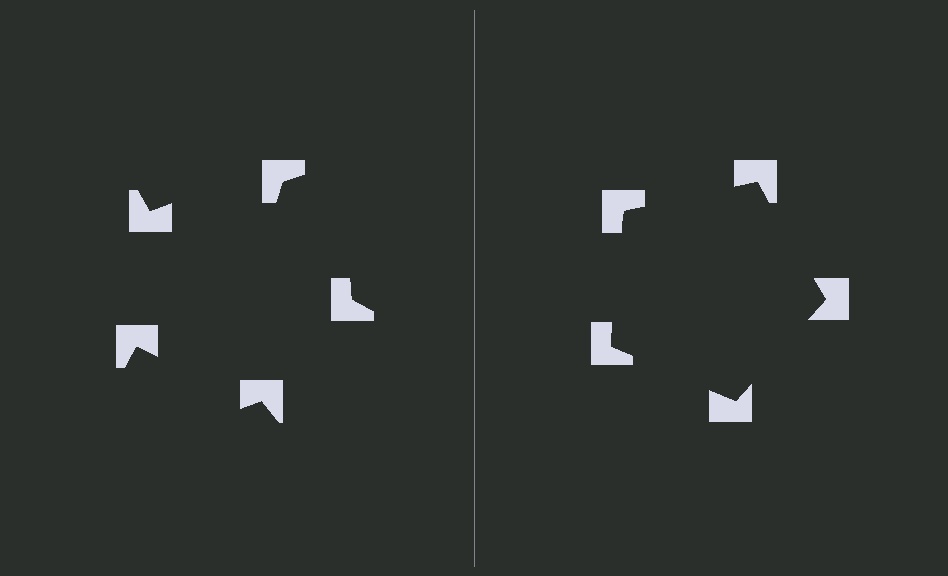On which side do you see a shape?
An illusory pentagon appears on the right side. On the left side the wedge cuts are rotated, so no coherent shape forms.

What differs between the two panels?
The notched squares are positioned identically on both sides; only the wedge orientations differ. On the right they align to a pentagon; on the left they are misaligned.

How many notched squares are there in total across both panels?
10 — 5 on each side.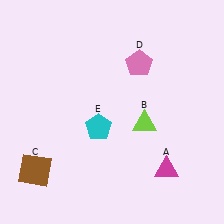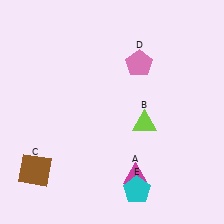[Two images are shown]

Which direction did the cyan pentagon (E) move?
The cyan pentagon (E) moved down.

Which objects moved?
The objects that moved are: the magenta triangle (A), the cyan pentagon (E).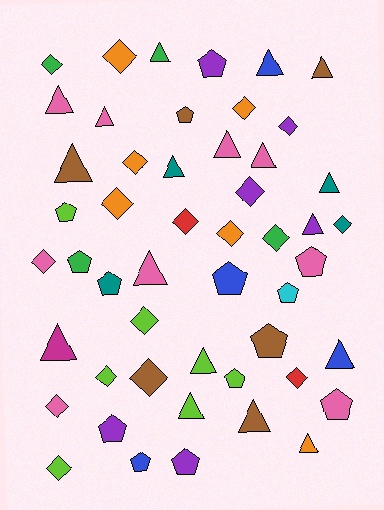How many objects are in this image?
There are 50 objects.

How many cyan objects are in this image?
There is 1 cyan object.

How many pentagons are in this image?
There are 14 pentagons.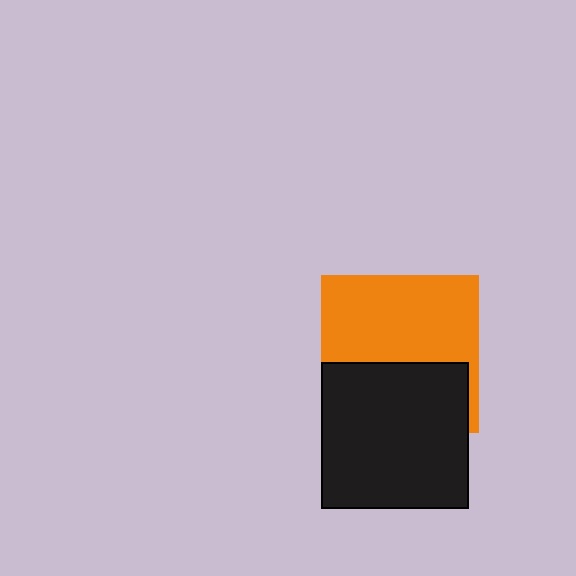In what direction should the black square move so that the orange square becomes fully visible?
The black square should move down. That is the shortest direction to clear the overlap and leave the orange square fully visible.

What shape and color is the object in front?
The object in front is a black square.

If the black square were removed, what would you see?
You would see the complete orange square.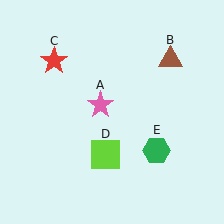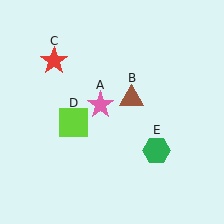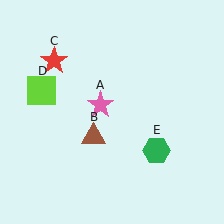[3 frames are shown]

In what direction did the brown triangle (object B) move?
The brown triangle (object B) moved down and to the left.